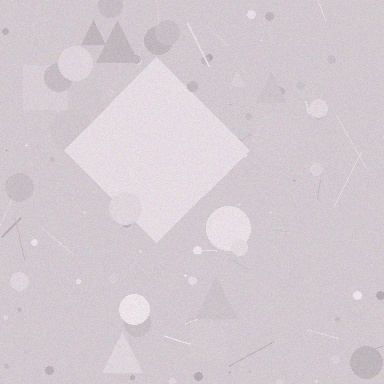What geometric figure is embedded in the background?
A diamond is embedded in the background.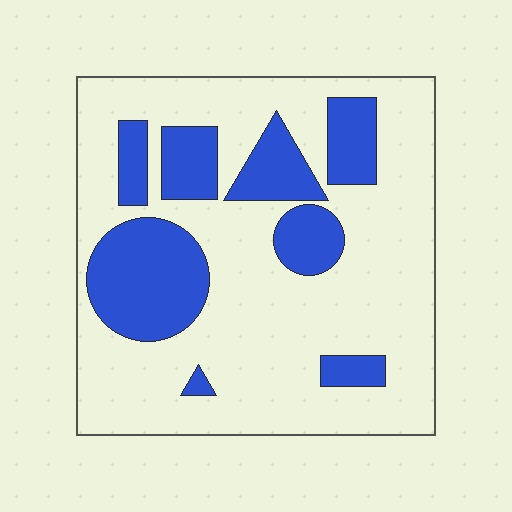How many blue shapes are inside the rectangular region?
8.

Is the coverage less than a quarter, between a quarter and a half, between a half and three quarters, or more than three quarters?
Between a quarter and a half.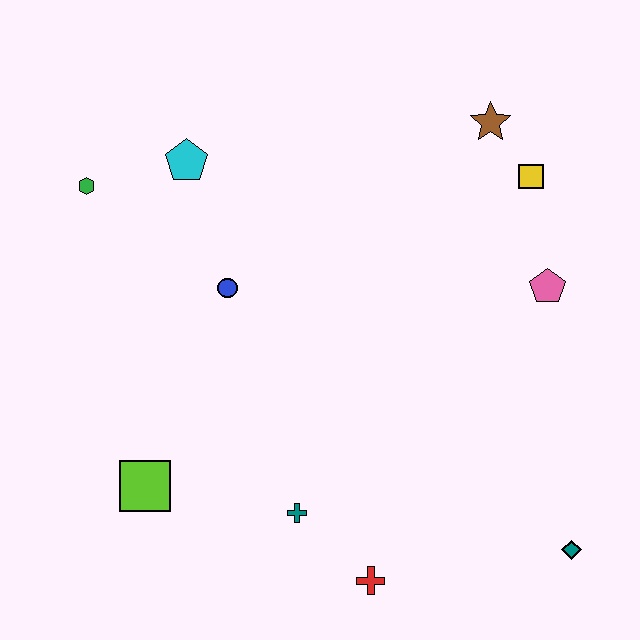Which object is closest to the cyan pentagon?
The green hexagon is closest to the cyan pentagon.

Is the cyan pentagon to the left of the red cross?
Yes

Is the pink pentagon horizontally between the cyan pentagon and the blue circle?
No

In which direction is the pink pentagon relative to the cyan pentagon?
The pink pentagon is to the right of the cyan pentagon.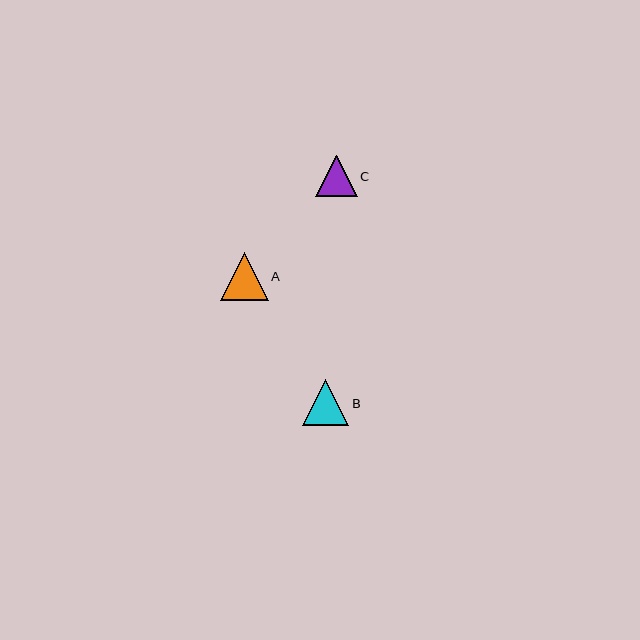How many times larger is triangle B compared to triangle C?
Triangle B is approximately 1.1 times the size of triangle C.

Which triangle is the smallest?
Triangle C is the smallest with a size of approximately 42 pixels.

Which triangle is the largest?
Triangle A is the largest with a size of approximately 48 pixels.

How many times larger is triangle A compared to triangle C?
Triangle A is approximately 1.2 times the size of triangle C.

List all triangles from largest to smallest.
From largest to smallest: A, B, C.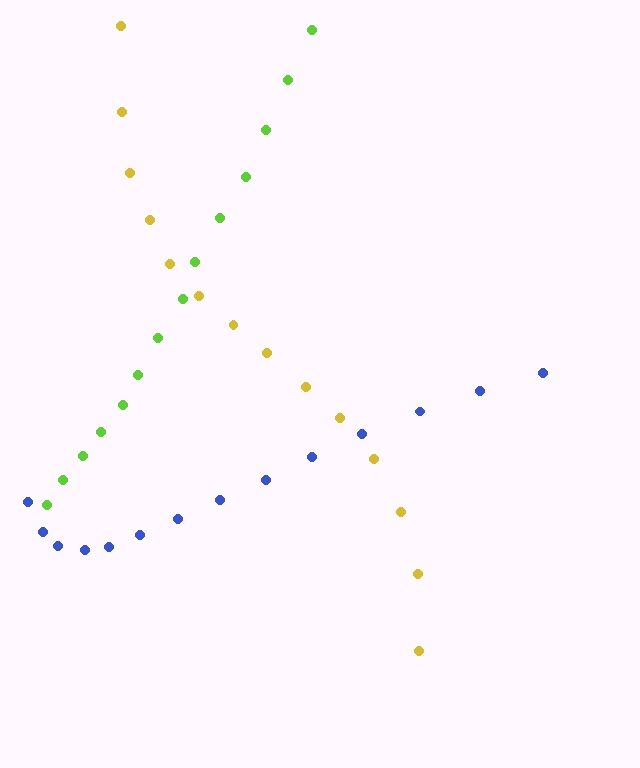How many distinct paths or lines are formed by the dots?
There are 3 distinct paths.